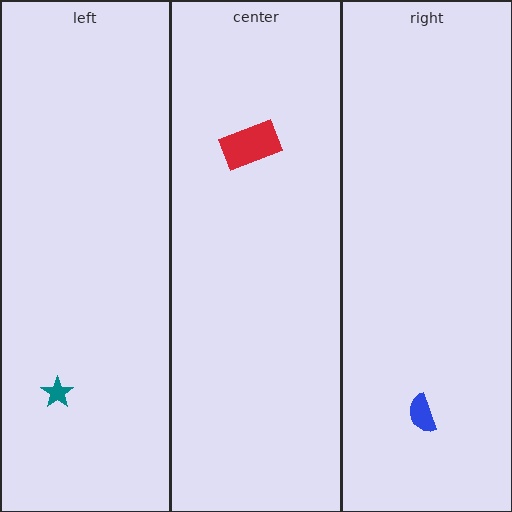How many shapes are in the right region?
1.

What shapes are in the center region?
The red rectangle.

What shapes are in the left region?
The teal star.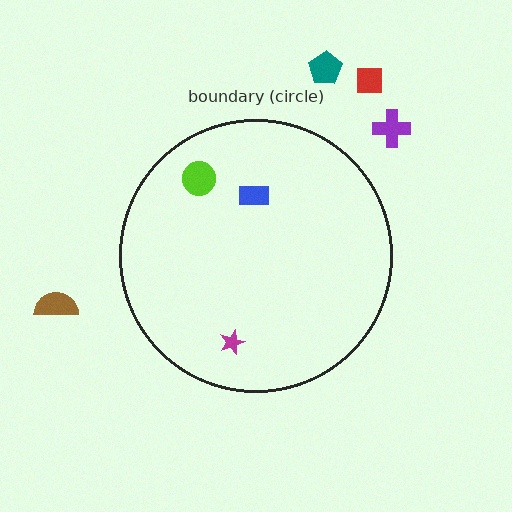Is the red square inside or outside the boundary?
Outside.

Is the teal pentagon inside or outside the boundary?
Outside.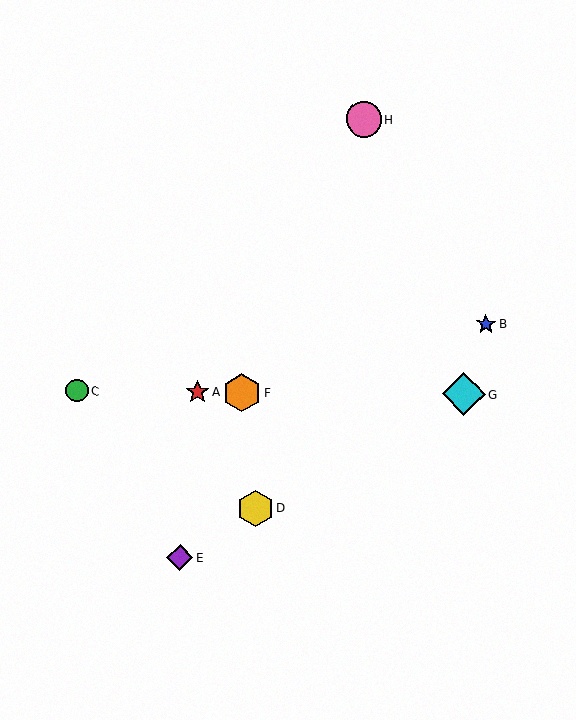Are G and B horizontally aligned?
No, G is at y≈394 and B is at y≈324.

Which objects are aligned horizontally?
Objects A, C, F, G are aligned horizontally.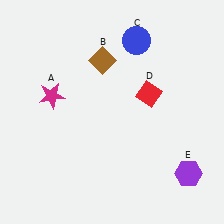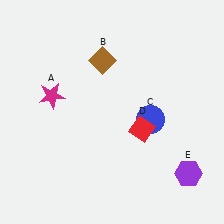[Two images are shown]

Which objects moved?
The objects that moved are: the blue circle (C), the red diamond (D).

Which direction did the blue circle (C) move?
The blue circle (C) moved down.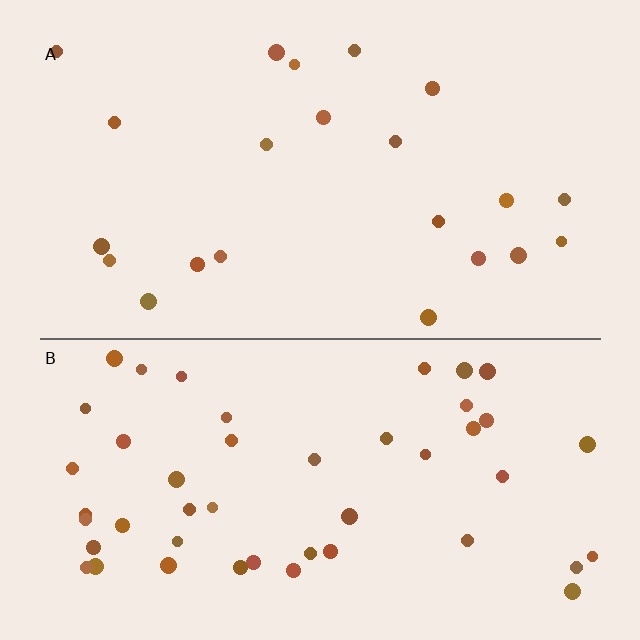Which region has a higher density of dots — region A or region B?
B (the bottom).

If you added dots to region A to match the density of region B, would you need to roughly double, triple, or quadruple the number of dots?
Approximately double.